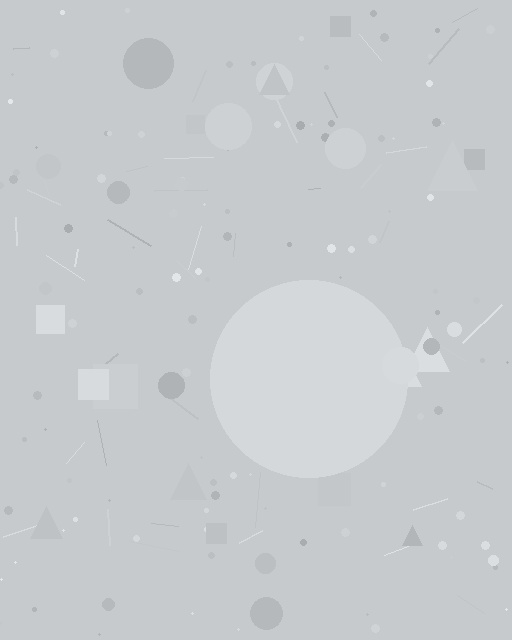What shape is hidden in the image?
A circle is hidden in the image.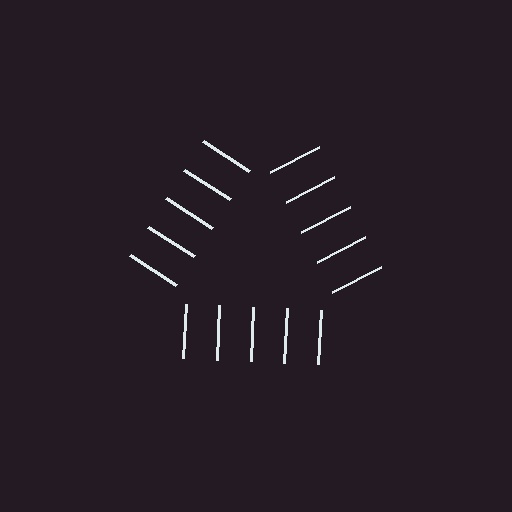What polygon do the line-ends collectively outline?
An illusory triangle — the line segments terminate on its edges but no continuous stroke is drawn.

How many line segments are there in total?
15 — 5 along each of the 3 edges.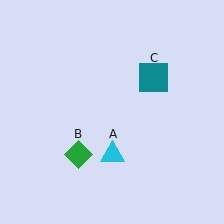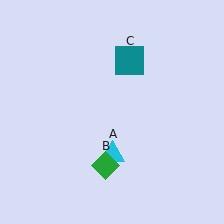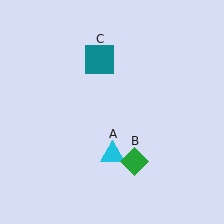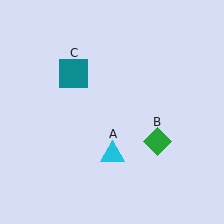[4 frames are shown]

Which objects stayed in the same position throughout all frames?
Cyan triangle (object A) remained stationary.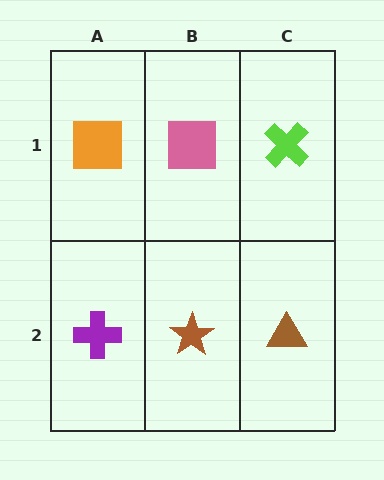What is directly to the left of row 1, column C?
A pink square.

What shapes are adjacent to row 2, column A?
An orange square (row 1, column A), a brown star (row 2, column B).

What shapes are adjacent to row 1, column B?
A brown star (row 2, column B), an orange square (row 1, column A), a lime cross (row 1, column C).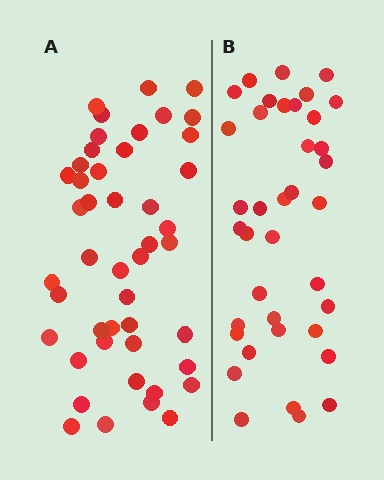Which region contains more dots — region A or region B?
Region A (the left region) has more dots.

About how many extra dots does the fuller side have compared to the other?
Region A has roughly 8 or so more dots than region B.